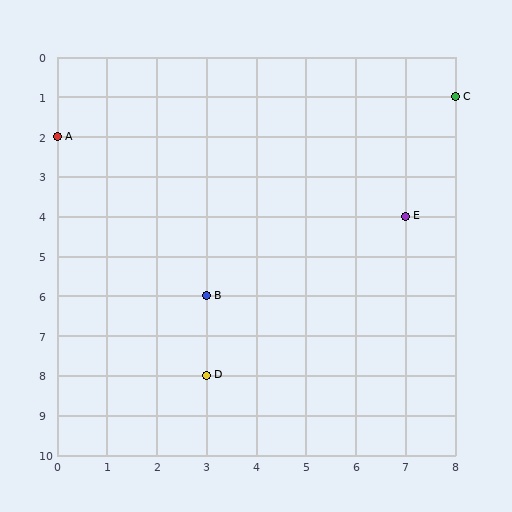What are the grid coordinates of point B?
Point B is at grid coordinates (3, 6).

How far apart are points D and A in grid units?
Points D and A are 3 columns and 6 rows apart (about 6.7 grid units diagonally).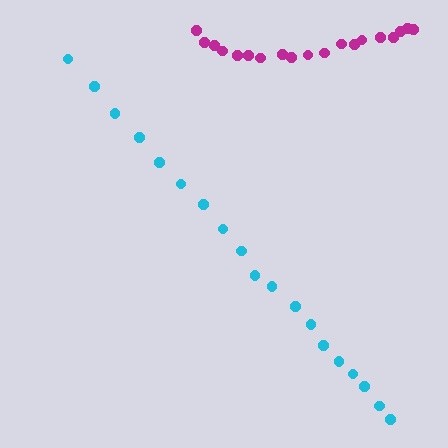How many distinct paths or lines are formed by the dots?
There are 2 distinct paths.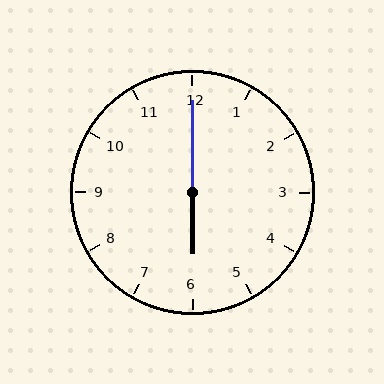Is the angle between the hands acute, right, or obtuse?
It is obtuse.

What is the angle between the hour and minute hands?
Approximately 180 degrees.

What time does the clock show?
6:00.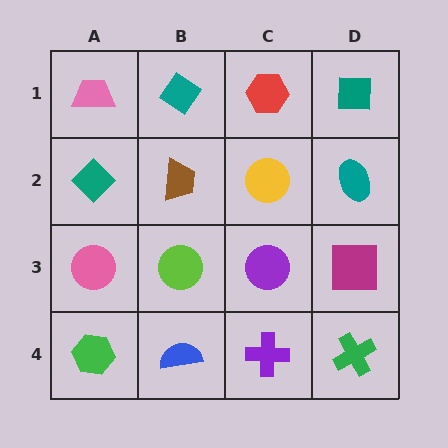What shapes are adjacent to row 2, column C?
A red hexagon (row 1, column C), a purple circle (row 3, column C), a brown trapezoid (row 2, column B), a teal ellipse (row 2, column D).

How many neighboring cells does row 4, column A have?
2.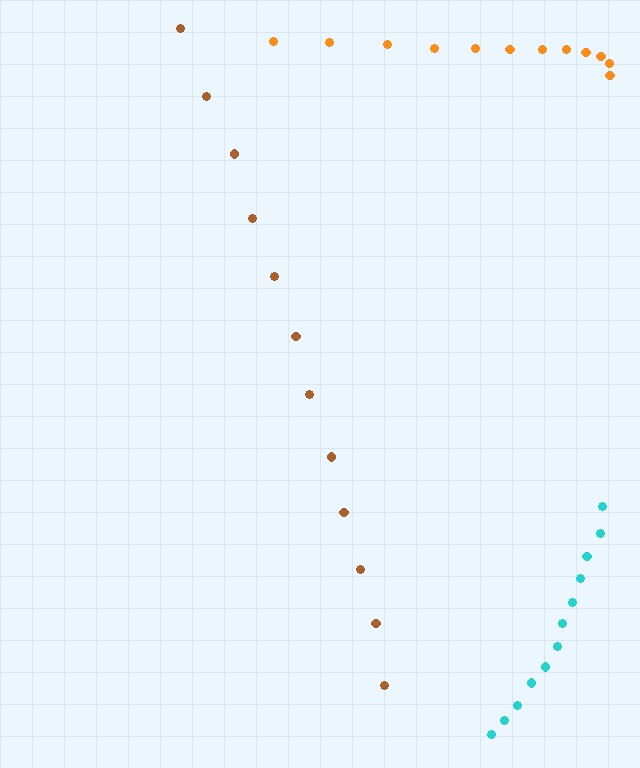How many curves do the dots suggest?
There are 3 distinct paths.